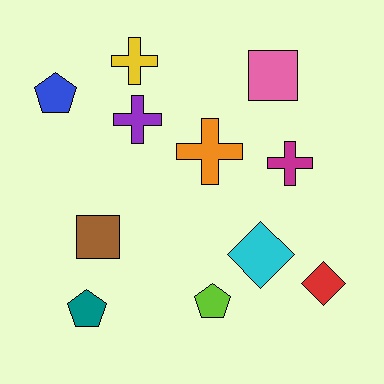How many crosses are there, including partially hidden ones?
There are 4 crosses.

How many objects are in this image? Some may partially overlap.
There are 11 objects.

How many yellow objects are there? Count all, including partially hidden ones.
There is 1 yellow object.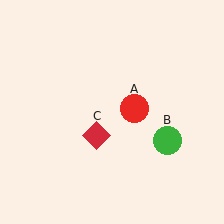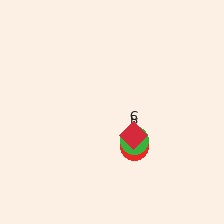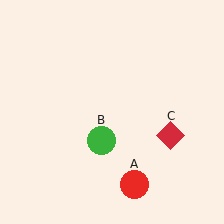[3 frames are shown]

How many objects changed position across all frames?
3 objects changed position: red circle (object A), green circle (object B), red diamond (object C).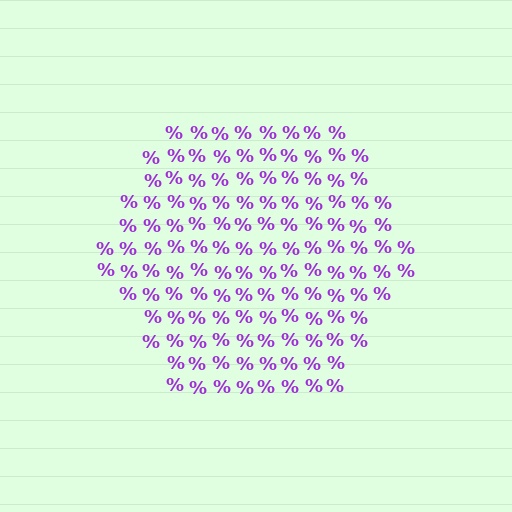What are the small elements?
The small elements are percent signs.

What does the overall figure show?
The overall figure shows a hexagon.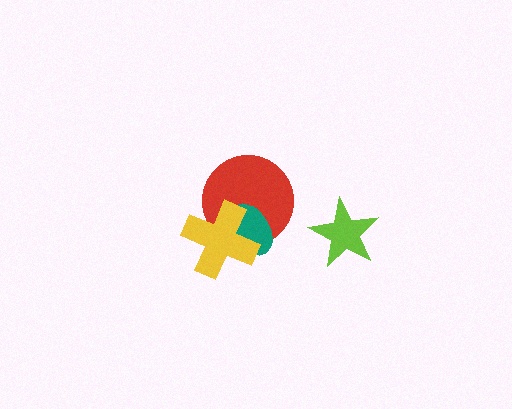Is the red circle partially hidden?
Yes, it is partially covered by another shape.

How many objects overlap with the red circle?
2 objects overlap with the red circle.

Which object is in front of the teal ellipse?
The yellow cross is in front of the teal ellipse.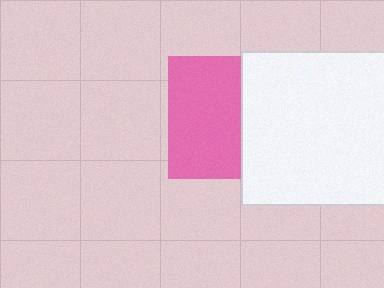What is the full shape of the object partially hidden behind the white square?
The partially hidden object is a pink square.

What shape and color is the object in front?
The object in front is a white square.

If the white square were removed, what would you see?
You would see the complete pink square.